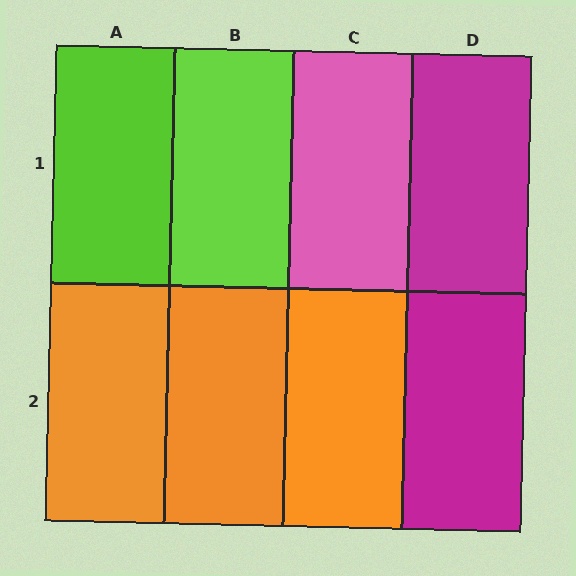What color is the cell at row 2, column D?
Magenta.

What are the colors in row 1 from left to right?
Lime, lime, pink, magenta.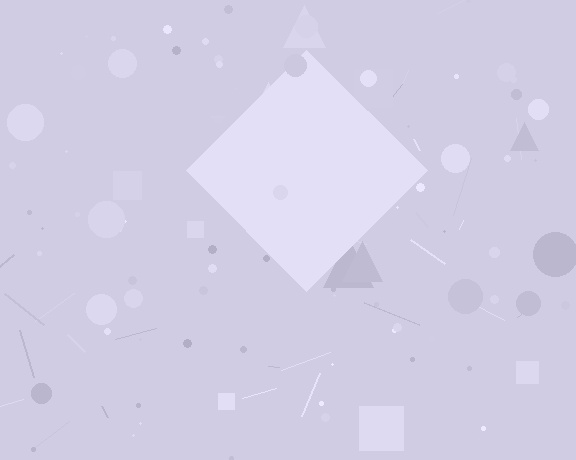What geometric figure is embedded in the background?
A diamond is embedded in the background.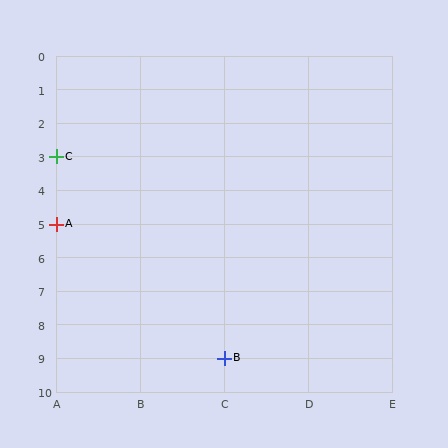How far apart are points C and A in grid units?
Points C and A are 2 rows apart.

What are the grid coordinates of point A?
Point A is at grid coordinates (A, 5).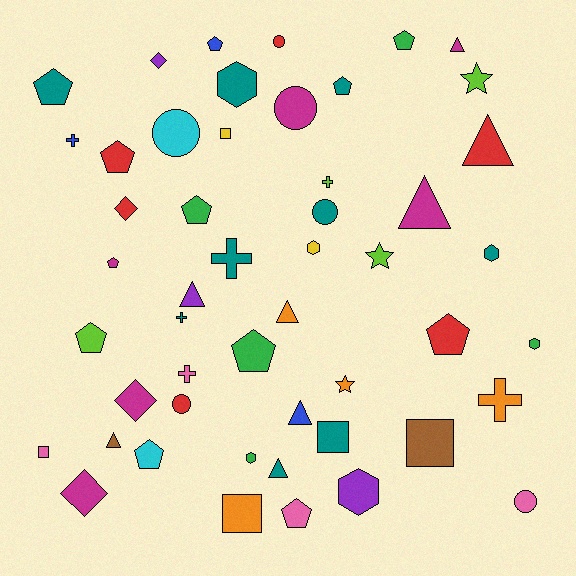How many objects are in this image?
There are 50 objects.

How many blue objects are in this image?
There are 3 blue objects.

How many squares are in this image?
There are 5 squares.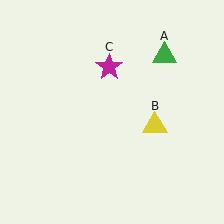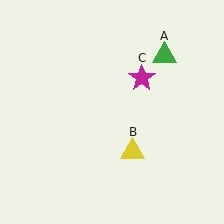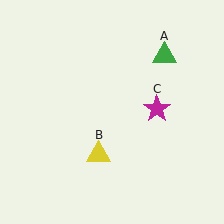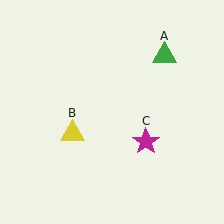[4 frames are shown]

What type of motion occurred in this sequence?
The yellow triangle (object B), magenta star (object C) rotated clockwise around the center of the scene.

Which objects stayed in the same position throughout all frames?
Green triangle (object A) remained stationary.